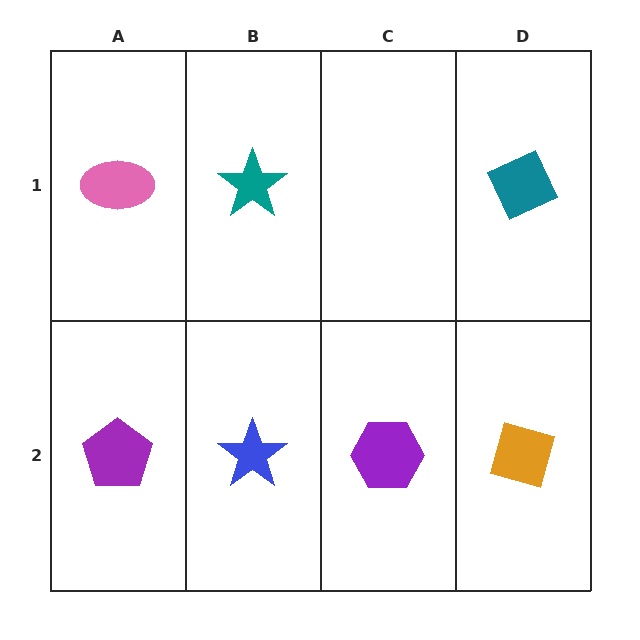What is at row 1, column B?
A teal star.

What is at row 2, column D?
An orange diamond.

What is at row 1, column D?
A teal diamond.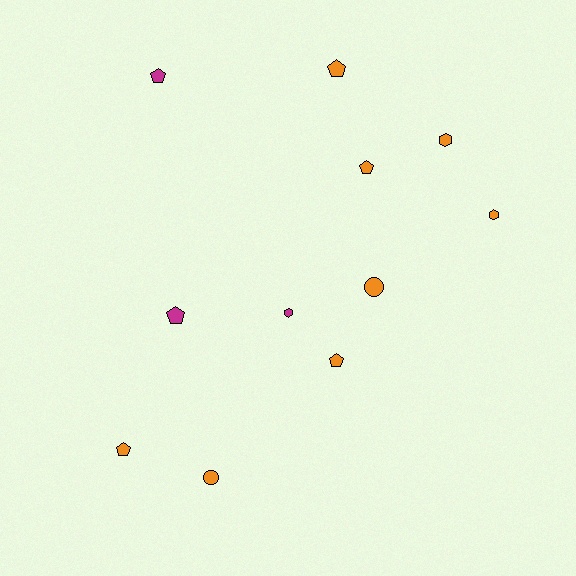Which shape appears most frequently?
Pentagon, with 6 objects.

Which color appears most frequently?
Orange, with 8 objects.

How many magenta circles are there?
There are no magenta circles.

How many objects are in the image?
There are 11 objects.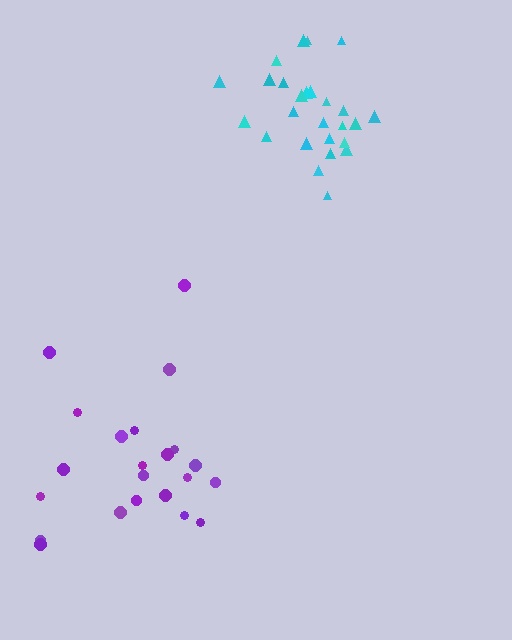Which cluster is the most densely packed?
Cyan.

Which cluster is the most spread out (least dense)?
Purple.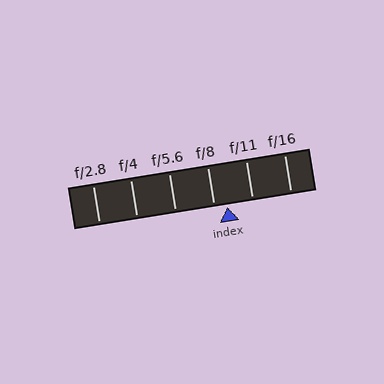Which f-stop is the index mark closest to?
The index mark is closest to f/8.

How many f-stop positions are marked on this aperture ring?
There are 6 f-stop positions marked.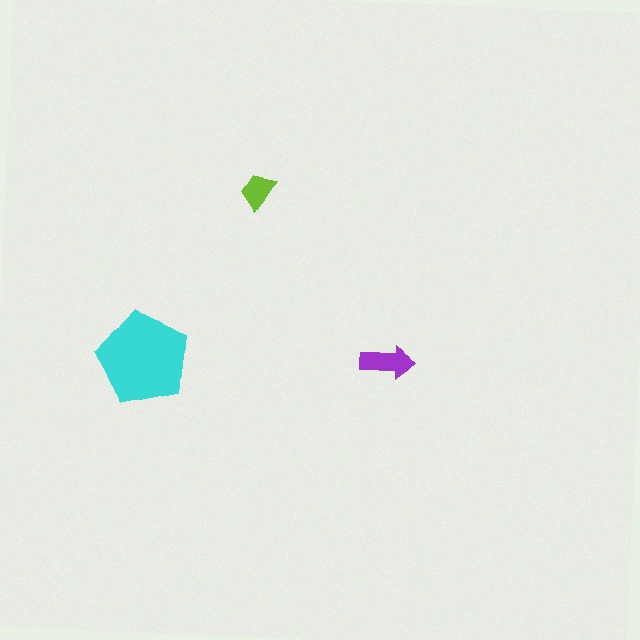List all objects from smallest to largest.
The lime trapezoid, the purple arrow, the cyan pentagon.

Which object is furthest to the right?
The purple arrow is rightmost.